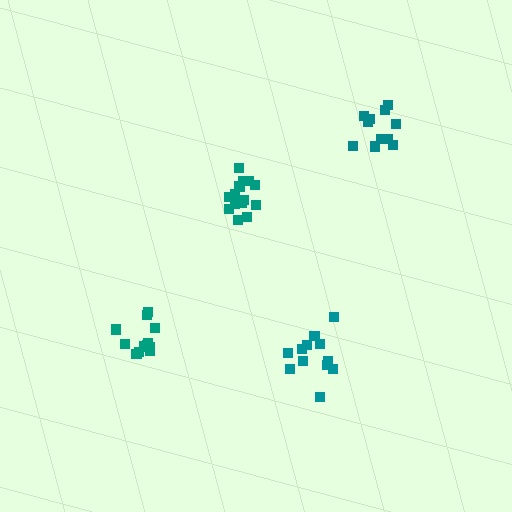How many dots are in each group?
Group 1: 15 dots, Group 2: 12 dots, Group 3: 12 dots, Group 4: 12 dots (51 total).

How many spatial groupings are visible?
There are 4 spatial groupings.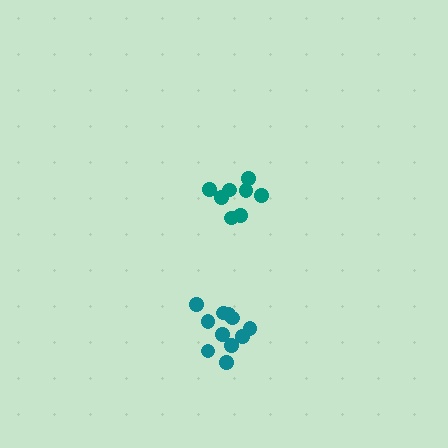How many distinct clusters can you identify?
There are 2 distinct clusters.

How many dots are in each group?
Group 1: 11 dots, Group 2: 8 dots (19 total).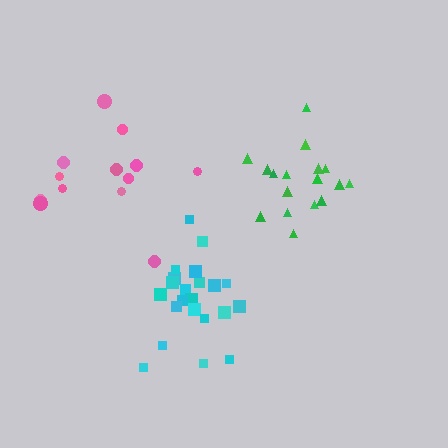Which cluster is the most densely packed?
Cyan.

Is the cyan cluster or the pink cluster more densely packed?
Cyan.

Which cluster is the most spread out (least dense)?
Pink.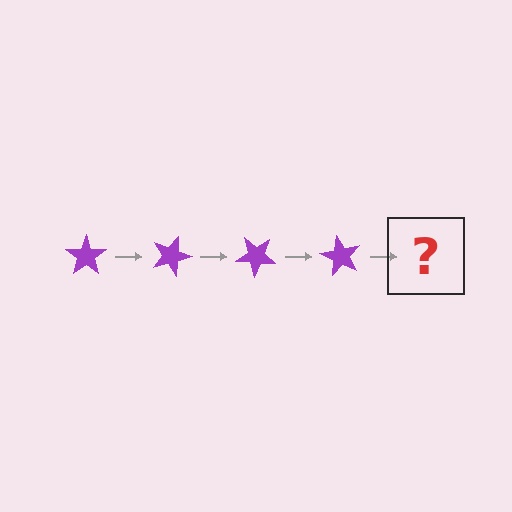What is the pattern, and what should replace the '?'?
The pattern is that the star rotates 20 degrees each step. The '?' should be a purple star rotated 80 degrees.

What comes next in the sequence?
The next element should be a purple star rotated 80 degrees.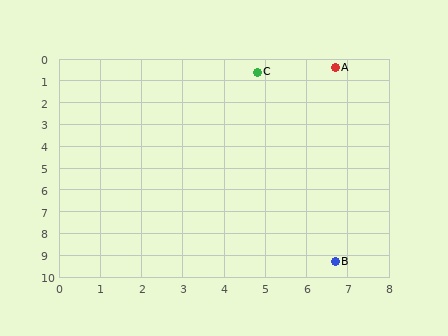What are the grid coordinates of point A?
Point A is at approximately (6.7, 0.4).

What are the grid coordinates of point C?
Point C is at approximately (4.8, 0.6).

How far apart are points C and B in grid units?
Points C and B are about 8.9 grid units apart.